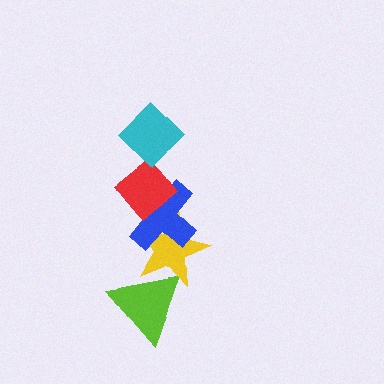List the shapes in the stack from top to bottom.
From top to bottom: the cyan diamond, the red diamond, the blue cross, the yellow star, the lime triangle.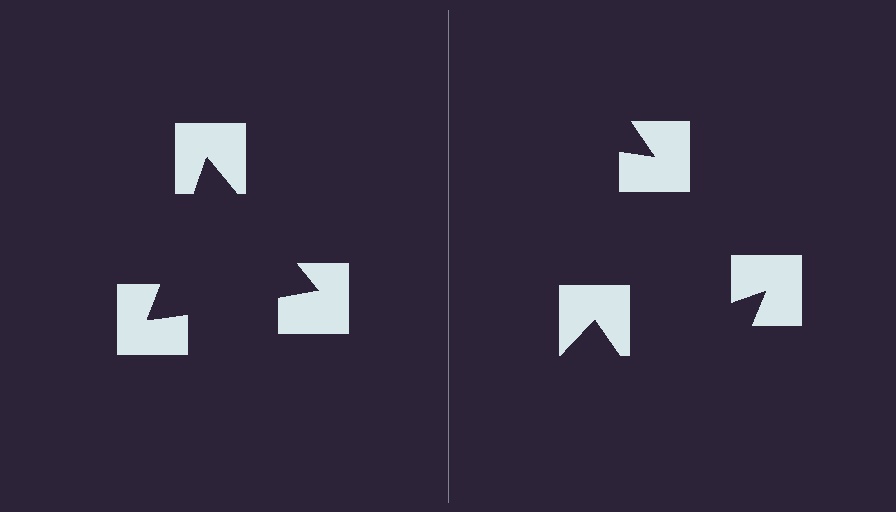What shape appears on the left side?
An illusory triangle.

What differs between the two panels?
The notched squares are positioned identically on both sides; only the wedge orientations differ. On the left they align to a triangle; on the right they are misaligned.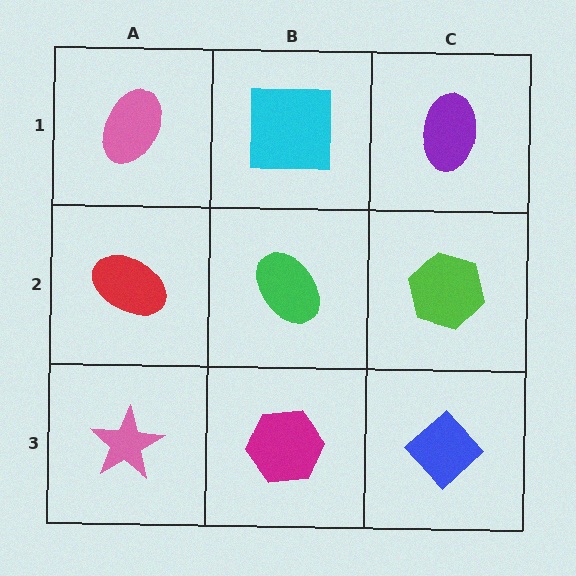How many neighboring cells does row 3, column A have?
2.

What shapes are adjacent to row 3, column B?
A green ellipse (row 2, column B), a pink star (row 3, column A), a blue diamond (row 3, column C).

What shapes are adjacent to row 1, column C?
A lime hexagon (row 2, column C), a cyan square (row 1, column B).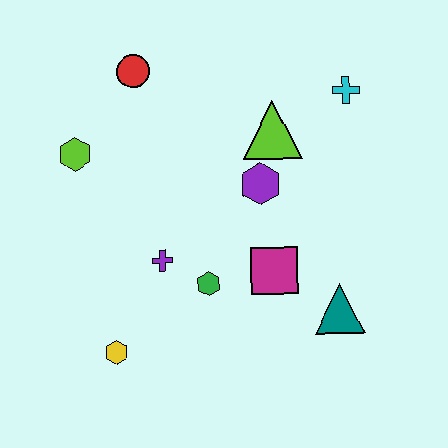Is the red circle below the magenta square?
No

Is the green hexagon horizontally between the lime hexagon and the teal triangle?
Yes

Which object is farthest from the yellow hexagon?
The cyan cross is farthest from the yellow hexagon.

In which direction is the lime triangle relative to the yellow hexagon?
The lime triangle is above the yellow hexagon.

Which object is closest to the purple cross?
The green hexagon is closest to the purple cross.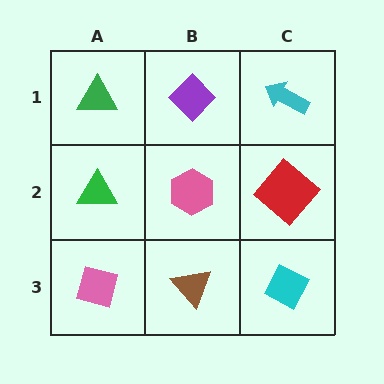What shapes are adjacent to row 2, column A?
A green triangle (row 1, column A), a pink diamond (row 3, column A), a pink hexagon (row 2, column B).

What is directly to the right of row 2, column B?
A red diamond.